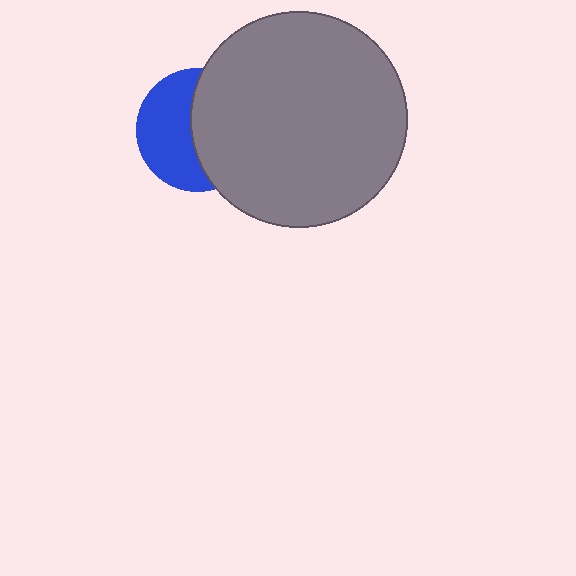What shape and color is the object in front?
The object in front is a gray circle.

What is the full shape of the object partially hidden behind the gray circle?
The partially hidden object is a blue circle.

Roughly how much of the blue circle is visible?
About half of it is visible (roughly 49%).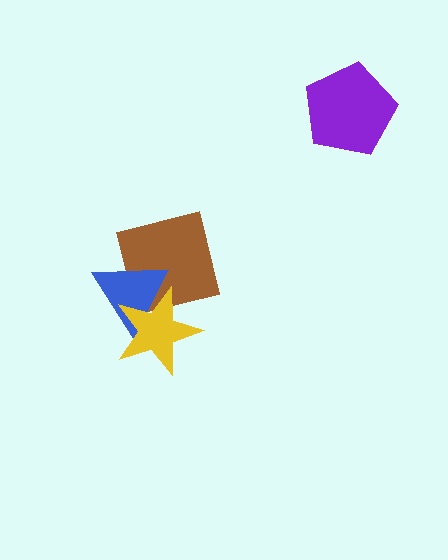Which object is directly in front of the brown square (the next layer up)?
The blue triangle is directly in front of the brown square.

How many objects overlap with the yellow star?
2 objects overlap with the yellow star.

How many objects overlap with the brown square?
2 objects overlap with the brown square.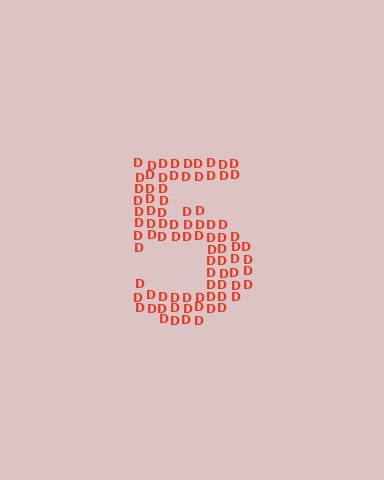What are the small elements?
The small elements are letter D's.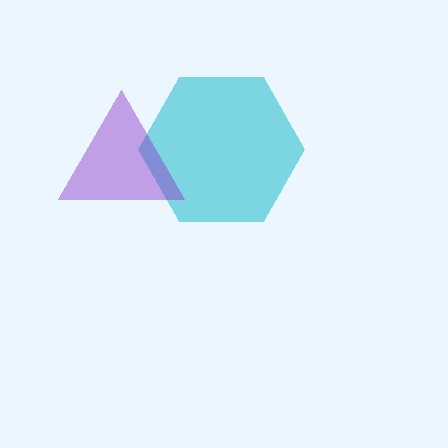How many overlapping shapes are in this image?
There are 2 overlapping shapes in the image.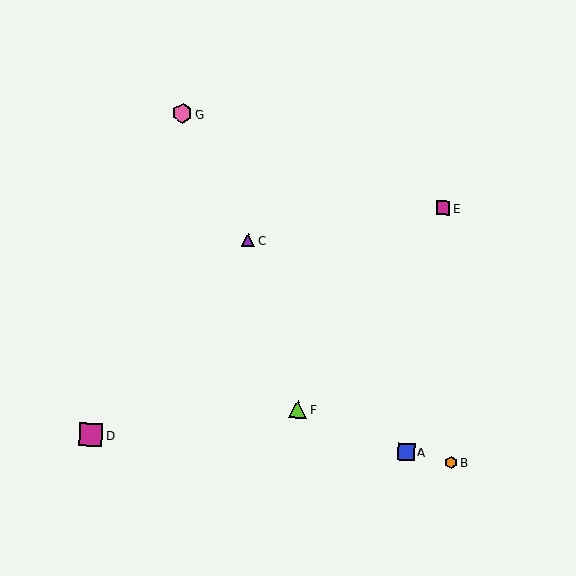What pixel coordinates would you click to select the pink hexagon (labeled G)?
Click at (183, 113) to select the pink hexagon G.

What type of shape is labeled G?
Shape G is a pink hexagon.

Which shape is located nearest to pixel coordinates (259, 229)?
The purple triangle (labeled C) at (248, 240) is nearest to that location.